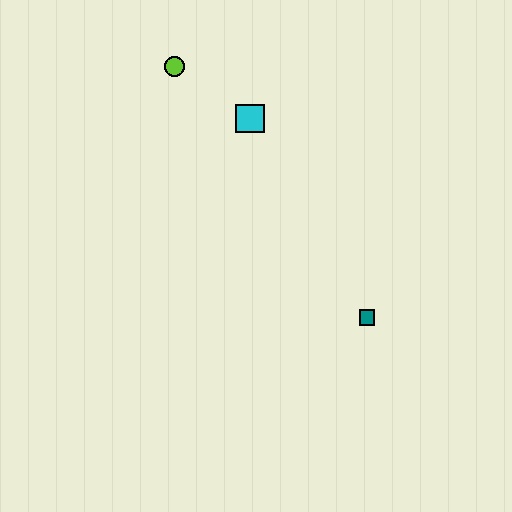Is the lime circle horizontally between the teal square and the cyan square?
No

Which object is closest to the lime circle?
The cyan square is closest to the lime circle.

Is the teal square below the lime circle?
Yes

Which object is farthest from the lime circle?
The teal square is farthest from the lime circle.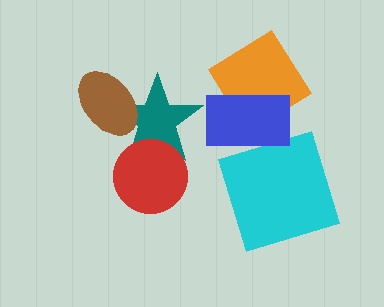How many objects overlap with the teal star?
2 objects overlap with the teal star.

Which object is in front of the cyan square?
The blue rectangle is in front of the cyan square.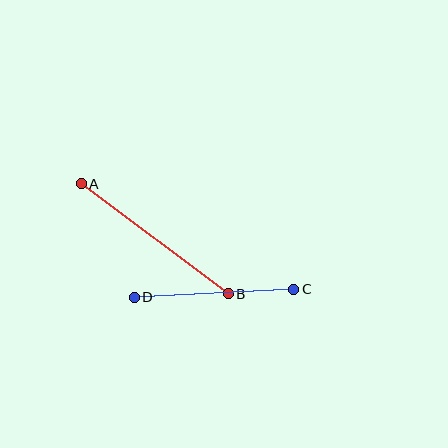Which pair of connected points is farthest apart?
Points A and B are farthest apart.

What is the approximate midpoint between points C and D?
The midpoint is at approximately (214, 293) pixels.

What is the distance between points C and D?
The distance is approximately 159 pixels.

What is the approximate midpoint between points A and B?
The midpoint is at approximately (155, 239) pixels.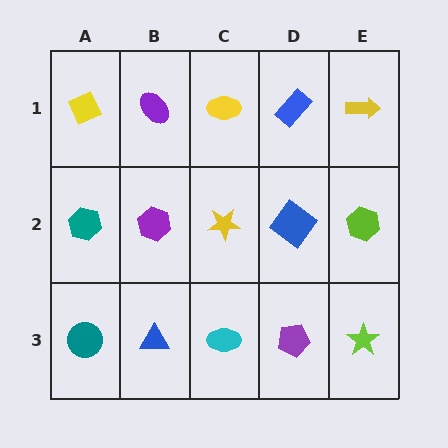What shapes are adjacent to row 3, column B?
A purple hexagon (row 2, column B), a teal circle (row 3, column A), a cyan ellipse (row 3, column C).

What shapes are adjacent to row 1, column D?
A blue diamond (row 2, column D), a yellow ellipse (row 1, column C), a yellow arrow (row 1, column E).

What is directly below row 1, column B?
A purple hexagon.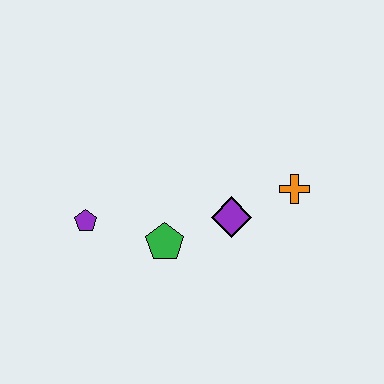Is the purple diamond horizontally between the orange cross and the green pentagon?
Yes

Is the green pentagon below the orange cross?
Yes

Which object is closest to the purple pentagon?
The green pentagon is closest to the purple pentagon.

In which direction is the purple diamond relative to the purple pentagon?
The purple diamond is to the right of the purple pentagon.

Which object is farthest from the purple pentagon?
The orange cross is farthest from the purple pentagon.